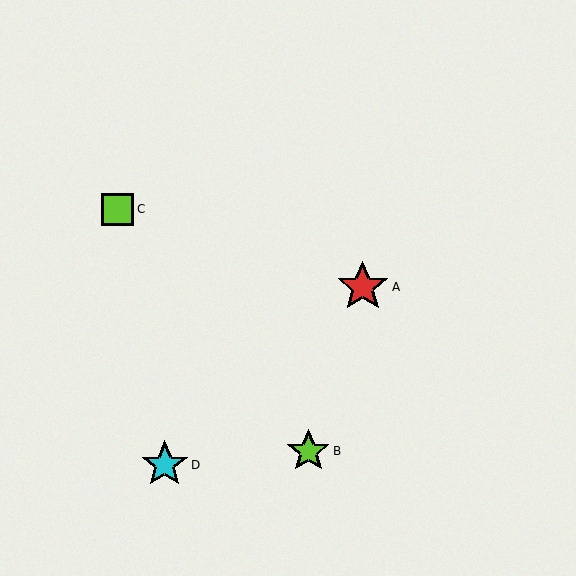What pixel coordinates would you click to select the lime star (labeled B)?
Click at (308, 451) to select the lime star B.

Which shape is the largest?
The red star (labeled A) is the largest.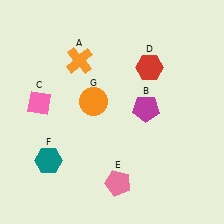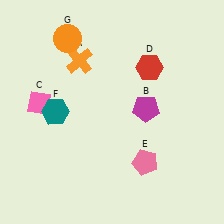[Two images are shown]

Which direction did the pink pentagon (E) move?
The pink pentagon (E) moved right.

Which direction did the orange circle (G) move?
The orange circle (G) moved up.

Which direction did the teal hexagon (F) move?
The teal hexagon (F) moved up.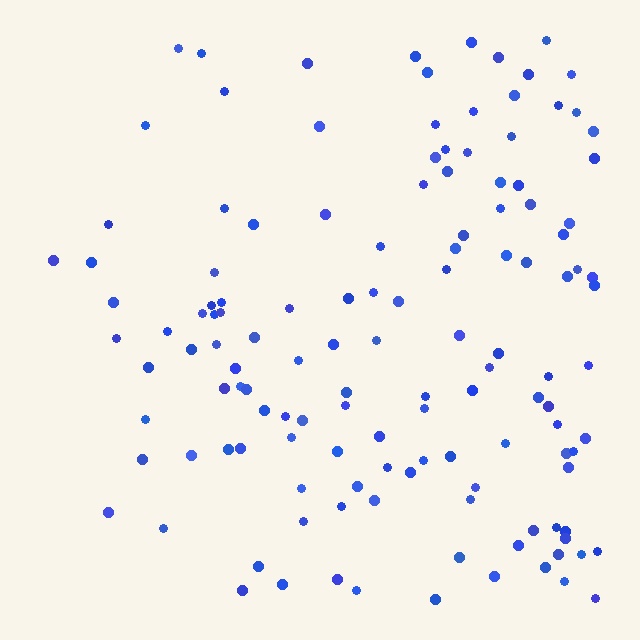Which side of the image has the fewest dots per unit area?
The left.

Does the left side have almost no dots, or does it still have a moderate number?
Still a moderate number, just noticeably fewer than the right.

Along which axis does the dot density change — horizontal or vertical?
Horizontal.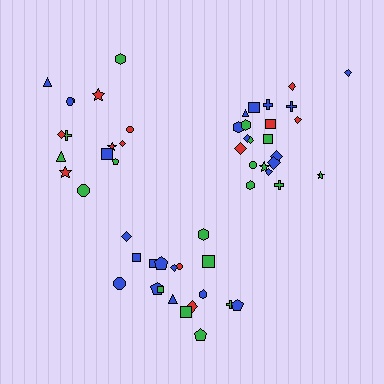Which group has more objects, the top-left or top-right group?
The top-right group.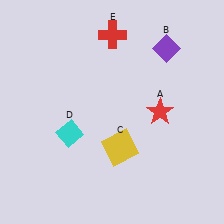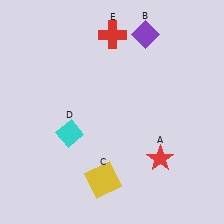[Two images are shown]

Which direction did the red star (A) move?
The red star (A) moved down.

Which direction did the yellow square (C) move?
The yellow square (C) moved down.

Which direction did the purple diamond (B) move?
The purple diamond (B) moved left.